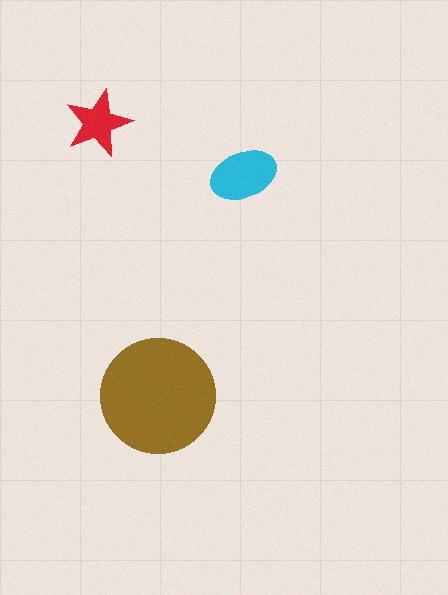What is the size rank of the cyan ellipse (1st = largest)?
2nd.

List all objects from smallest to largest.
The red star, the cyan ellipse, the brown circle.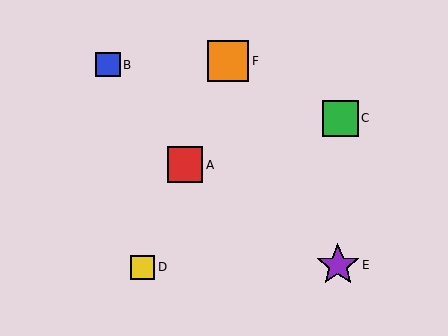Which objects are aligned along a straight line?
Objects A, D, F are aligned along a straight line.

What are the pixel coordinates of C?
Object C is at (340, 118).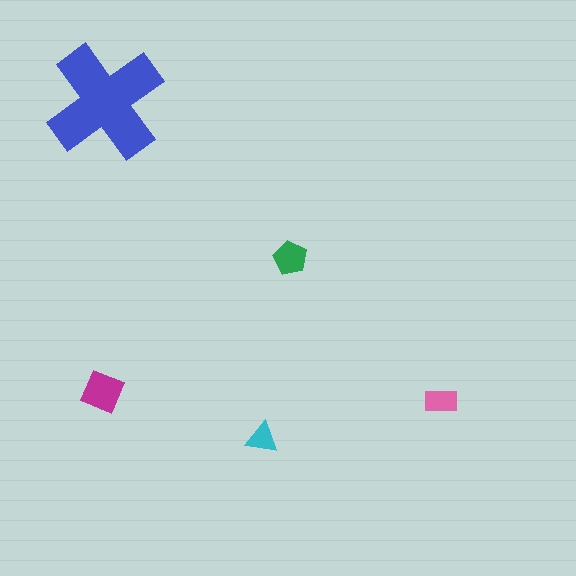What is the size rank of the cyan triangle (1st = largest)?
5th.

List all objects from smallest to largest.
The cyan triangle, the pink rectangle, the green pentagon, the magenta square, the blue cross.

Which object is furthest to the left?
The magenta square is leftmost.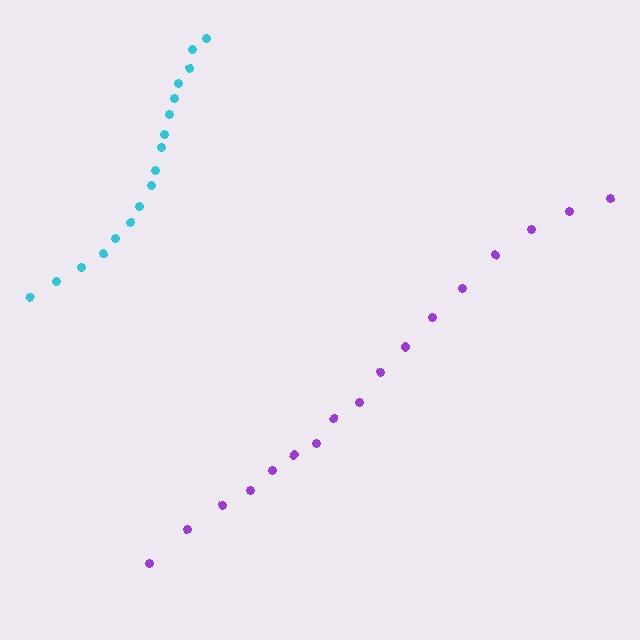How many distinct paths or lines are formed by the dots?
There are 2 distinct paths.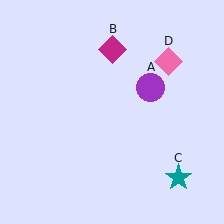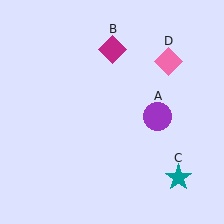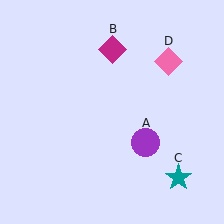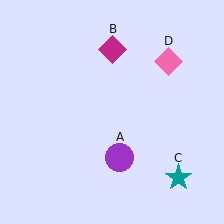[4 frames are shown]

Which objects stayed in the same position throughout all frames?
Magenta diamond (object B) and teal star (object C) and pink diamond (object D) remained stationary.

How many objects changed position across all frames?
1 object changed position: purple circle (object A).